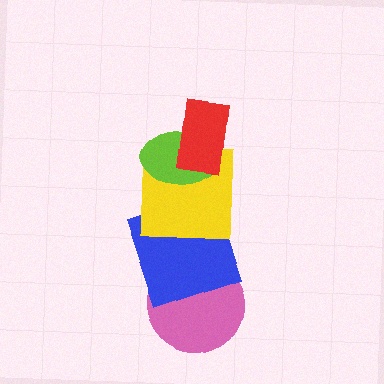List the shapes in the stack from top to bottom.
From top to bottom: the red rectangle, the lime ellipse, the yellow square, the blue square, the pink circle.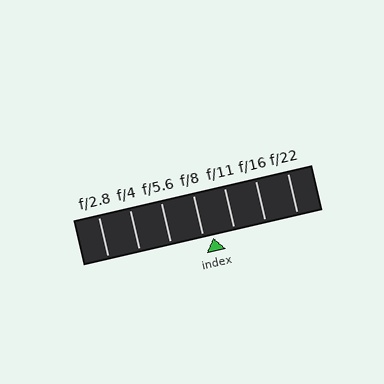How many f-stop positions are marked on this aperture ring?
There are 7 f-stop positions marked.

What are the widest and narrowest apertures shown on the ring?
The widest aperture shown is f/2.8 and the narrowest is f/22.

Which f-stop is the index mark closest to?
The index mark is closest to f/8.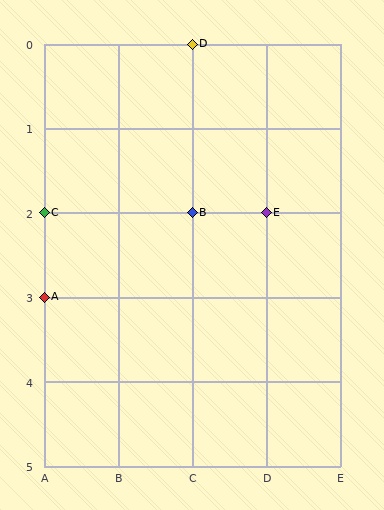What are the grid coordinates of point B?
Point B is at grid coordinates (C, 2).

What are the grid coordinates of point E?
Point E is at grid coordinates (D, 2).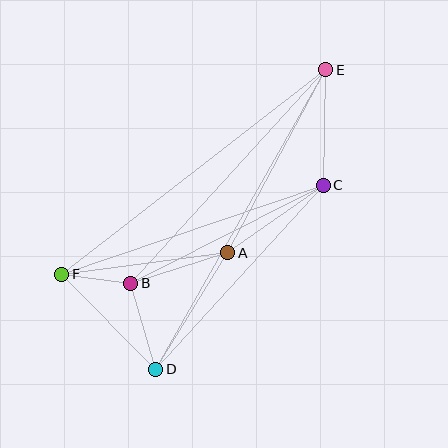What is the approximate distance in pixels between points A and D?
The distance between A and D is approximately 137 pixels.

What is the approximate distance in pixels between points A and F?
The distance between A and F is approximately 167 pixels.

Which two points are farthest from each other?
Points D and E are farthest from each other.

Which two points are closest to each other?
Points B and F are closest to each other.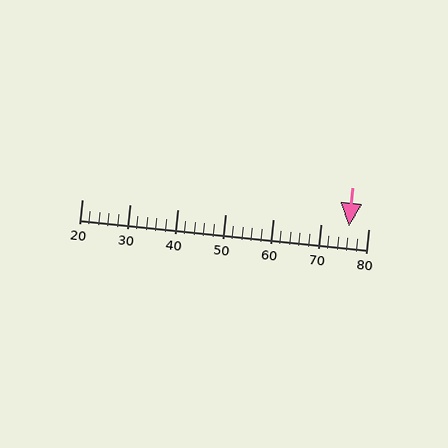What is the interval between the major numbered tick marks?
The major tick marks are spaced 10 units apart.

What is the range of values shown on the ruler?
The ruler shows values from 20 to 80.